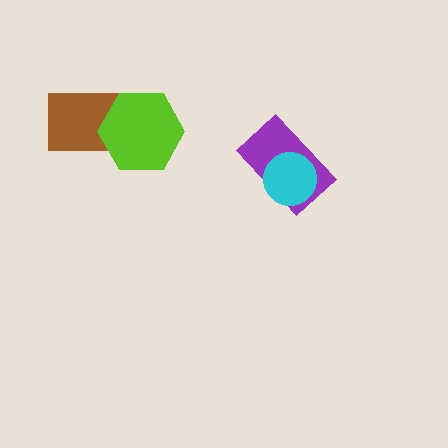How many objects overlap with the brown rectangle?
1 object overlaps with the brown rectangle.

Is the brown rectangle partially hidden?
Yes, it is partially covered by another shape.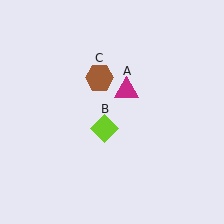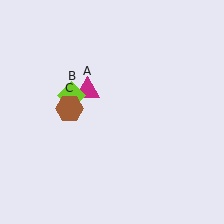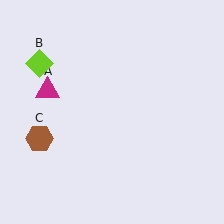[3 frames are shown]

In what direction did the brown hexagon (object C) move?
The brown hexagon (object C) moved down and to the left.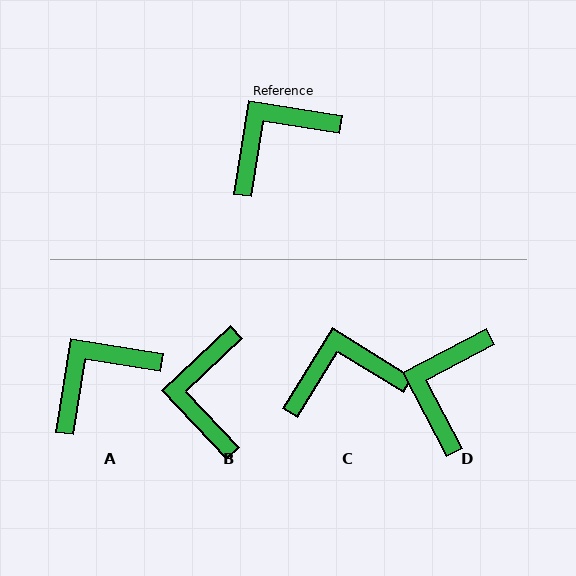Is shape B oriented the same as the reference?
No, it is off by about 52 degrees.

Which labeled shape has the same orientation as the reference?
A.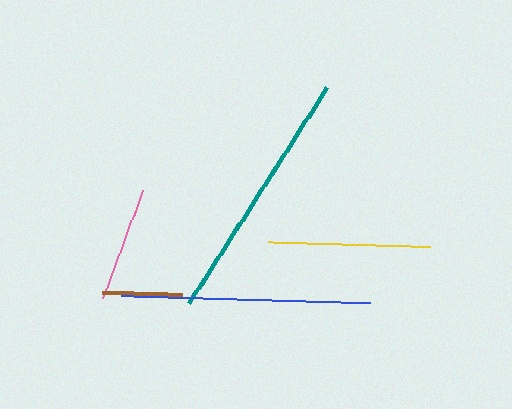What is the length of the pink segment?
The pink segment is approximately 115 pixels long.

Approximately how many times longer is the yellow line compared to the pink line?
The yellow line is approximately 1.4 times the length of the pink line.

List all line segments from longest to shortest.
From longest to shortest: teal, blue, yellow, pink, brown.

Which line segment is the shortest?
The brown line is the shortest at approximately 79 pixels.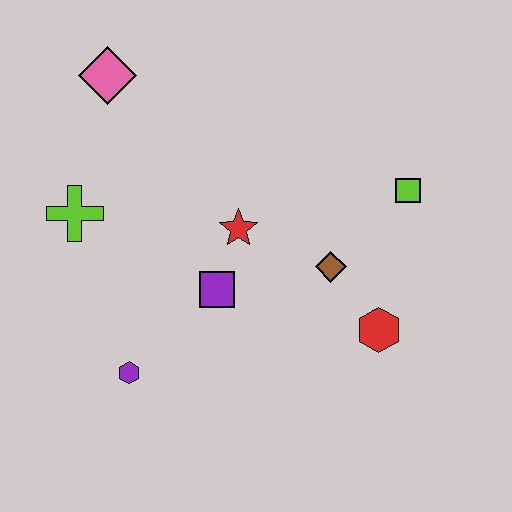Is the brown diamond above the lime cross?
No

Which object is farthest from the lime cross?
The lime square is farthest from the lime cross.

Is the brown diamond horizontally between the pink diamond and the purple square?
No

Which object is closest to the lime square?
The brown diamond is closest to the lime square.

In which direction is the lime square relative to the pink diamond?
The lime square is to the right of the pink diamond.